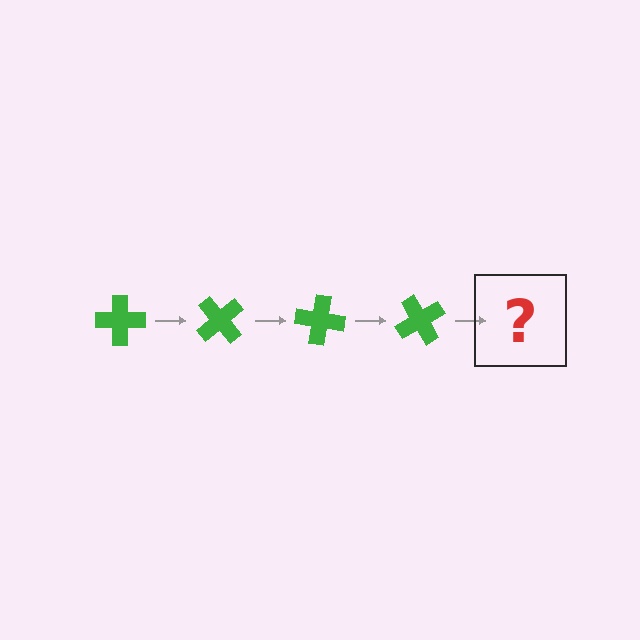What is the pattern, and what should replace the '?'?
The pattern is that the cross rotates 50 degrees each step. The '?' should be a green cross rotated 200 degrees.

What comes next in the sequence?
The next element should be a green cross rotated 200 degrees.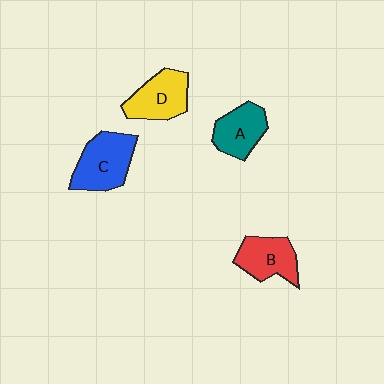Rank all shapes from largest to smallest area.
From largest to smallest: C (blue), D (yellow), B (red), A (teal).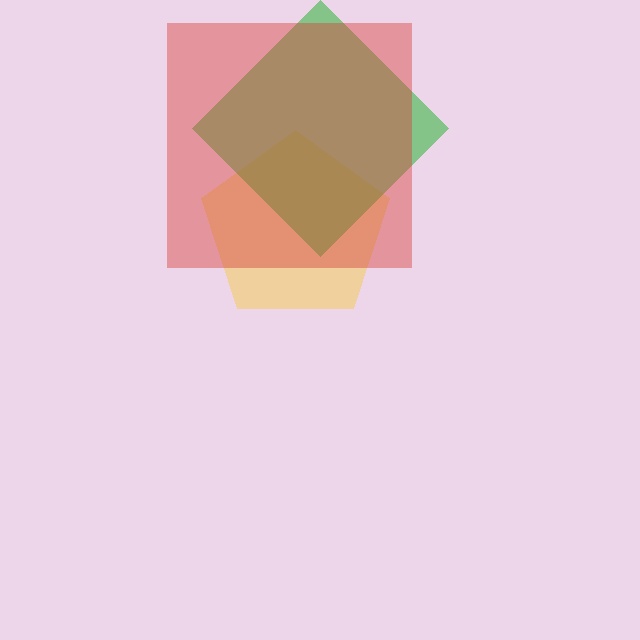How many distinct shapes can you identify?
There are 3 distinct shapes: a yellow pentagon, a green diamond, a red square.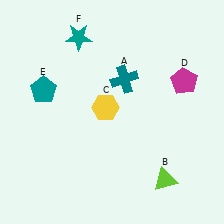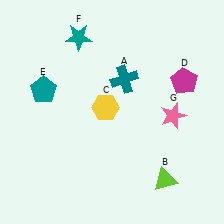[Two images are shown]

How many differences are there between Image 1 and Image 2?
There is 1 difference between the two images.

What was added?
A pink star (G) was added in Image 2.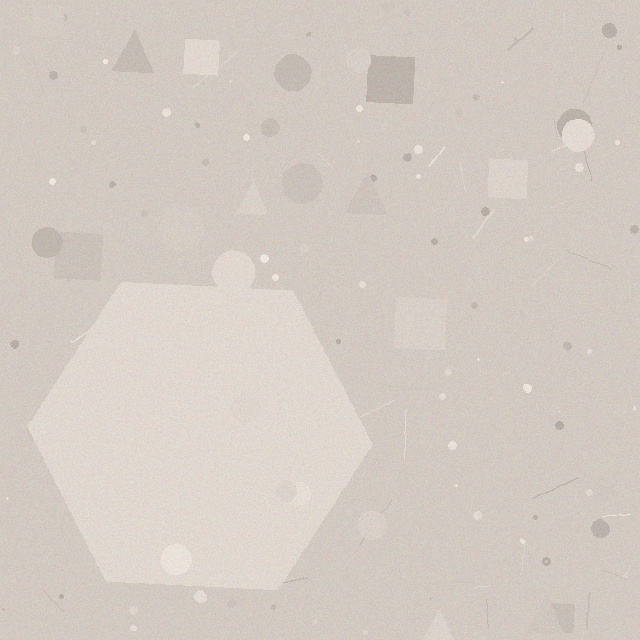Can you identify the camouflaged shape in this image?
The camouflaged shape is a hexagon.